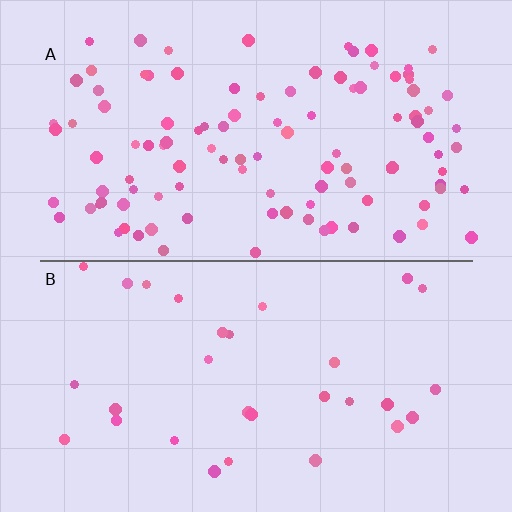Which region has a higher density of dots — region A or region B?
A (the top).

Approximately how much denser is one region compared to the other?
Approximately 3.6× — region A over region B.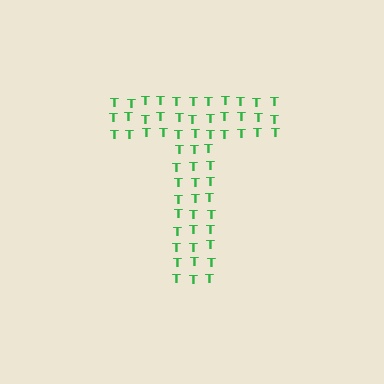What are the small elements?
The small elements are letter T's.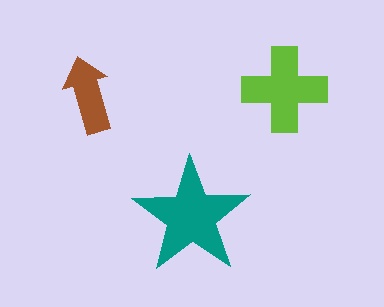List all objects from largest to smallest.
The teal star, the lime cross, the brown arrow.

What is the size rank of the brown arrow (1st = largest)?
3rd.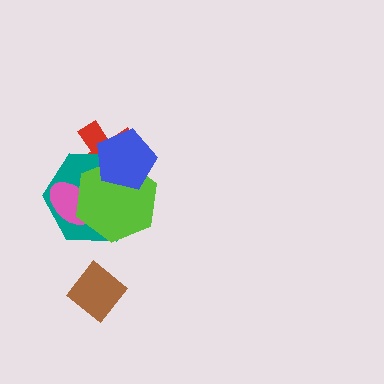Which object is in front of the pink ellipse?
The lime hexagon is in front of the pink ellipse.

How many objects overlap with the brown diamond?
0 objects overlap with the brown diamond.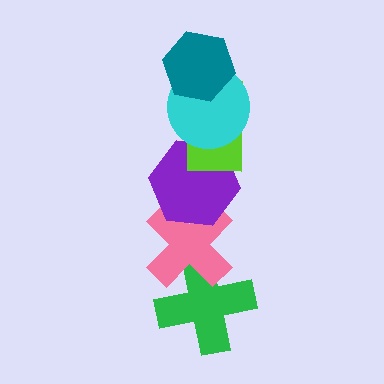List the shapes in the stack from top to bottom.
From top to bottom: the teal hexagon, the cyan circle, the lime rectangle, the purple hexagon, the pink cross, the green cross.